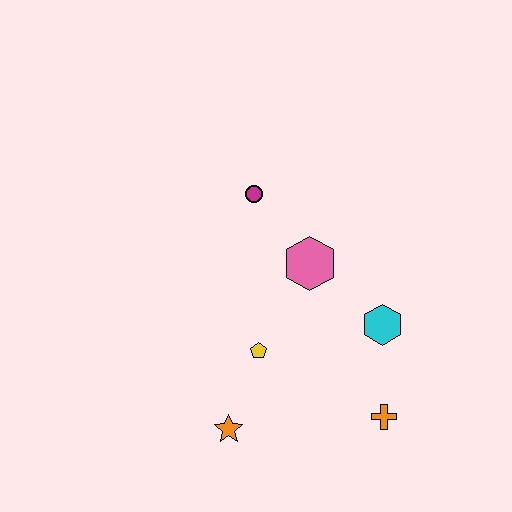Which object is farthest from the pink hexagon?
The orange star is farthest from the pink hexagon.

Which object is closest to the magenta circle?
The pink hexagon is closest to the magenta circle.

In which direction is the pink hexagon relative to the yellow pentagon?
The pink hexagon is above the yellow pentagon.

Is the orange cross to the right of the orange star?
Yes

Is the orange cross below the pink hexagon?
Yes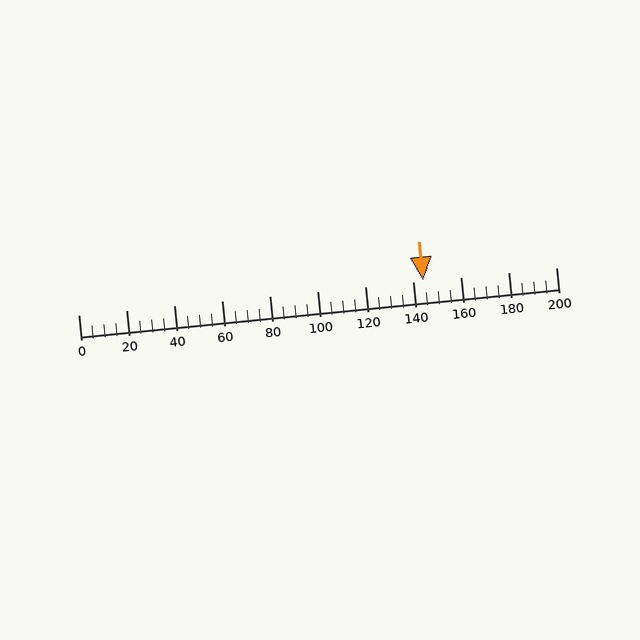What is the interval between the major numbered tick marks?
The major tick marks are spaced 20 units apart.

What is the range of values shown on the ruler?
The ruler shows values from 0 to 200.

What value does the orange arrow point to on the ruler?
The orange arrow points to approximately 144.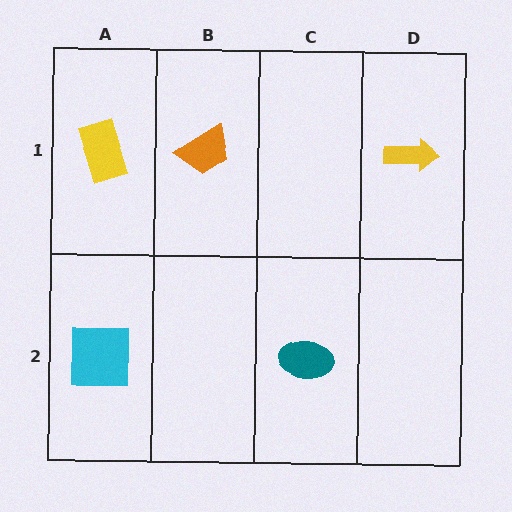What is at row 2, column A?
A cyan square.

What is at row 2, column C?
A teal ellipse.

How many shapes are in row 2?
2 shapes.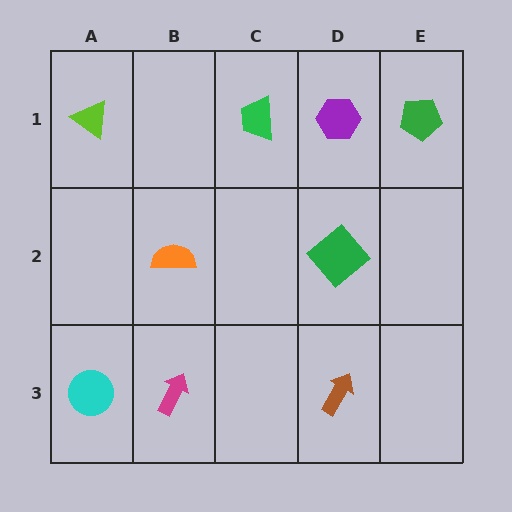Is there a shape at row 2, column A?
No, that cell is empty.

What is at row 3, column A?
A cyan circle.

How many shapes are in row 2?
2 shapes.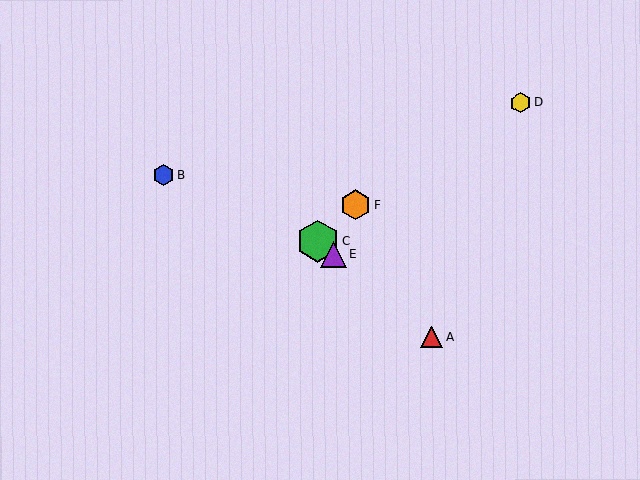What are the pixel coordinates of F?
Object F is at (355, 205).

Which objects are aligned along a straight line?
Objects A, C, E are aligned along a straight line.